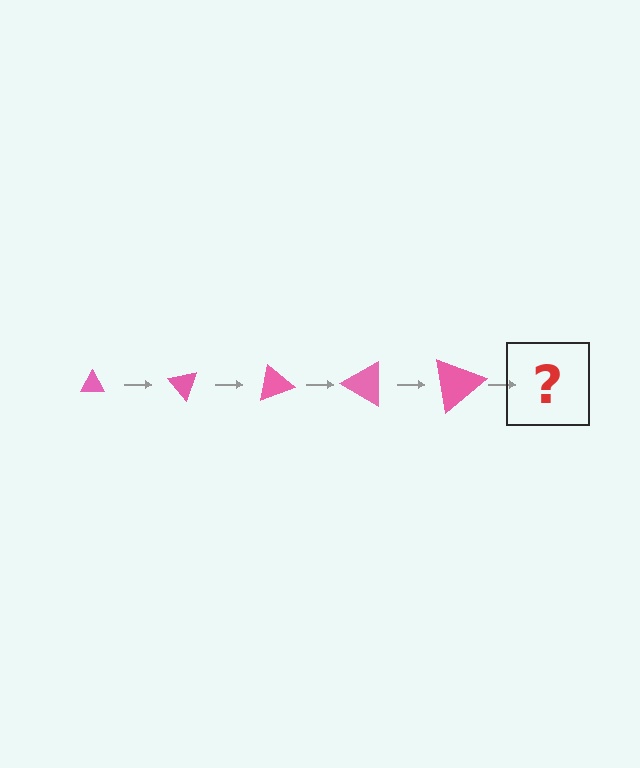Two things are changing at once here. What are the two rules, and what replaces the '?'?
The two rules are that the triangle grows larger each step and it rotates 50 degrees each step. The '?' should be a triangle, larger than the previous one and rotated 250 degrees from the start.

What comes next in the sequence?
The next element should be a triangle, larger than the previous one and rotated 250 degrees from the start.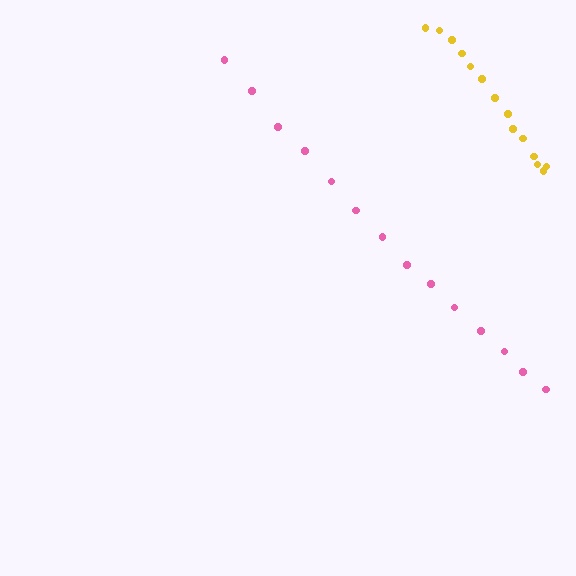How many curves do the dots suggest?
There are 2 distinct paths.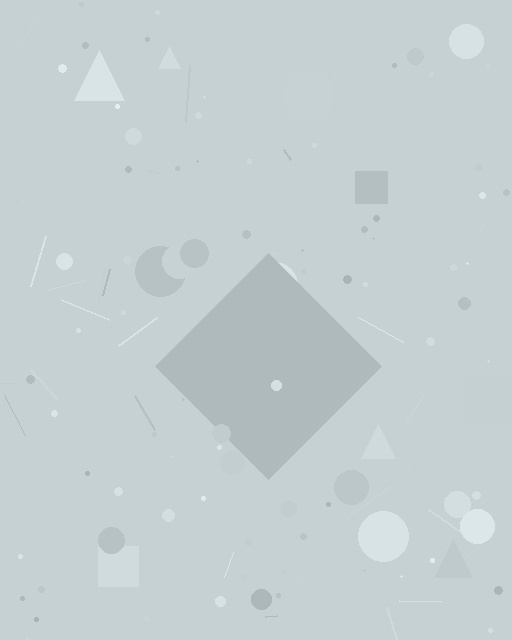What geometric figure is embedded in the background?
A diamond is embedded in the background.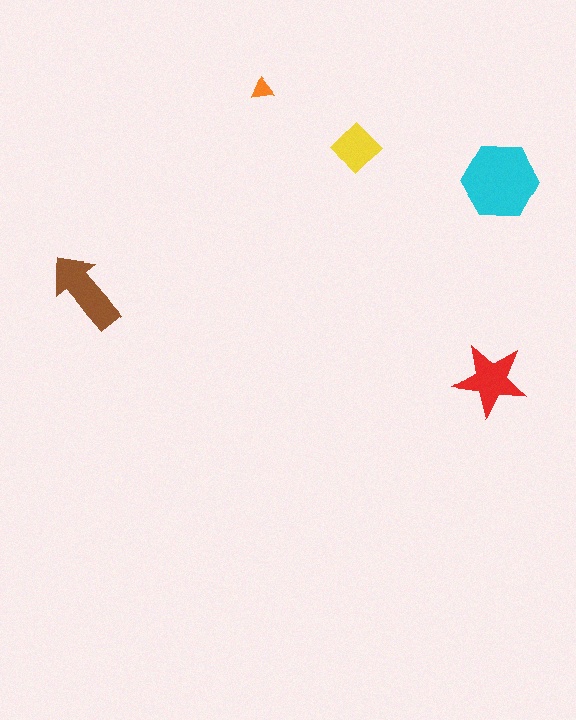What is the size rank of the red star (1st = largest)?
3rd.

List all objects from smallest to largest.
The orange triangle, the yellow diamond, the red star, the brown arrow, the cyan hexagon.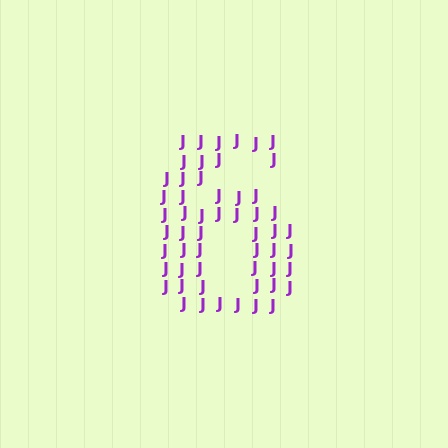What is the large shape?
The large shape is the digit 6.